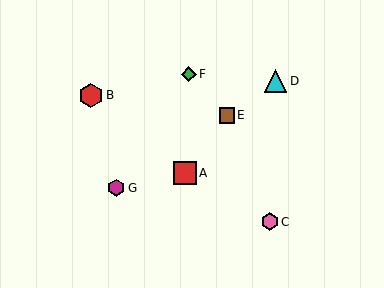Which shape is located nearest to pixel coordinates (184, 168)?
The red square (labeled A) at (185, 173) is nearest to that location.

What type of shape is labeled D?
Shape D is a cyan triangle.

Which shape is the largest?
The red hexagon (labeled B) is the largest.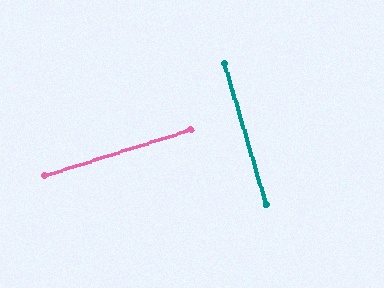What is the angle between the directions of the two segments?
Approximately 89 degrees.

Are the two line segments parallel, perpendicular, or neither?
Perpendicular — they meet at approximately 89°.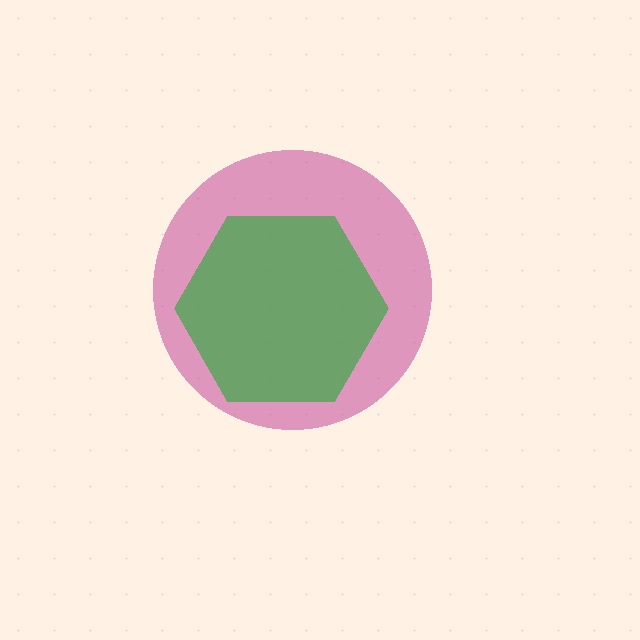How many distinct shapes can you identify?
There are 2 distinct shapes: a magenta circle, a green hexagon.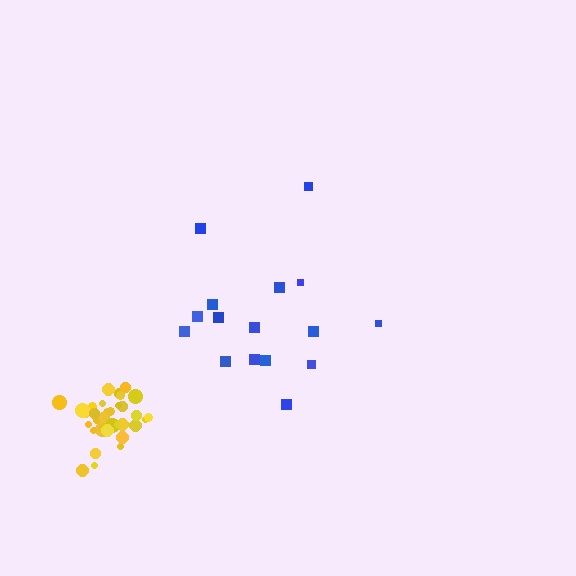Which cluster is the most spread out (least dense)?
Blue.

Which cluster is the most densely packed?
Yellow.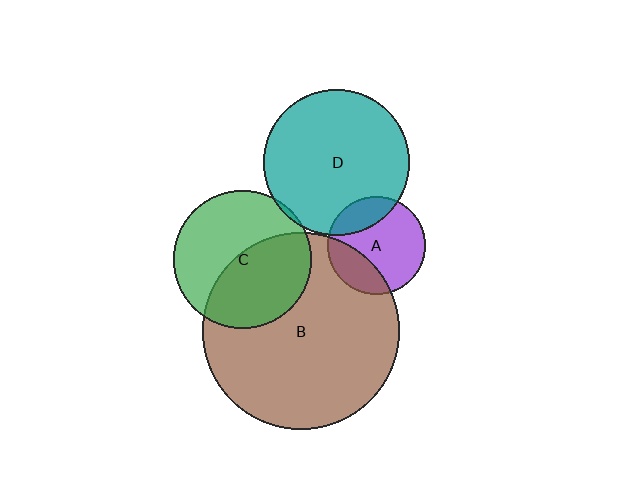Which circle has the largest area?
Circle B (brown).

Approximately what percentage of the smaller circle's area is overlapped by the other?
Approximately 25%.